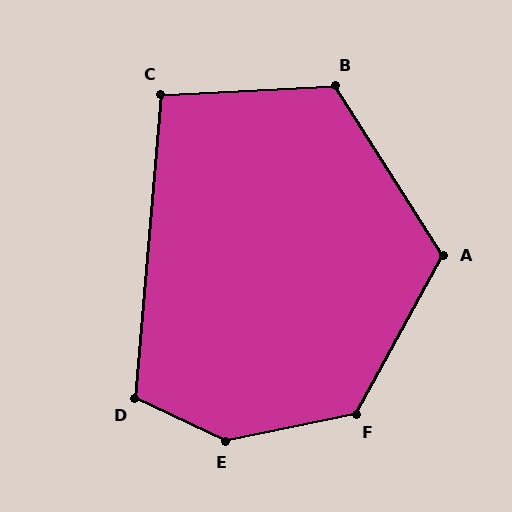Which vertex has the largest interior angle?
E, at approximately 144 degrees.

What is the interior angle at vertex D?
Approximately 110 degrees (obtuse).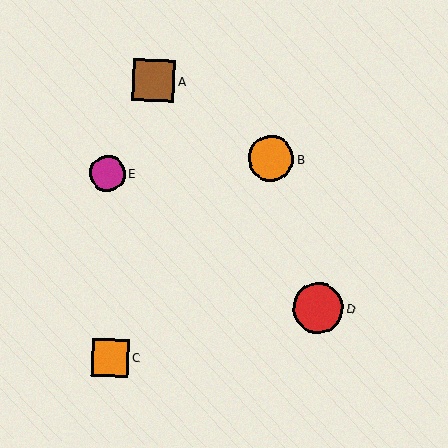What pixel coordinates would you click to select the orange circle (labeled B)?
Click at (271, 159) to select the orange circle B.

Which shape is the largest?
The red circle (labeled D) is the largest.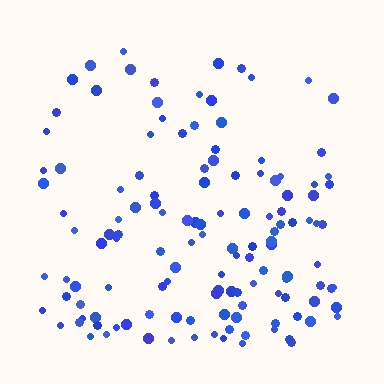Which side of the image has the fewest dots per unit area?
The top.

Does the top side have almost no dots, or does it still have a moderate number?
Still a moderate number, just noticeably fewer than the bottom.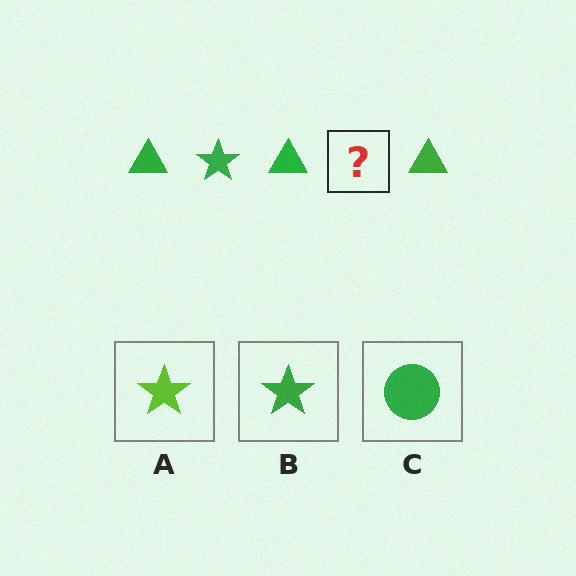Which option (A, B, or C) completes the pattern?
B.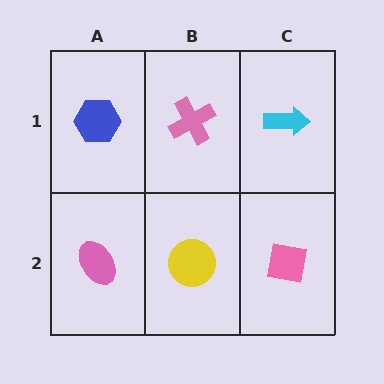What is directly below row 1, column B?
A yellow circle.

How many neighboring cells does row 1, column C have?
2.